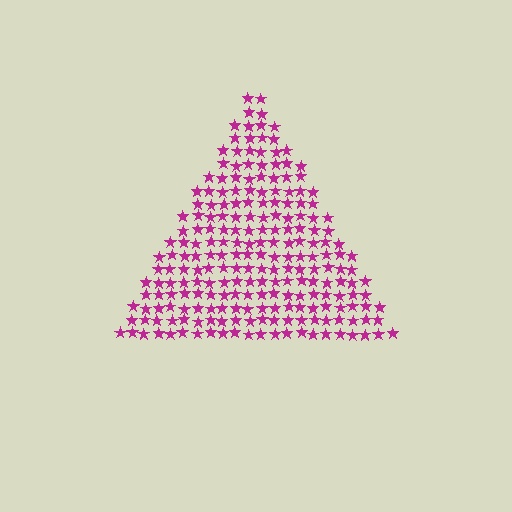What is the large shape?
The large shape is a triangle.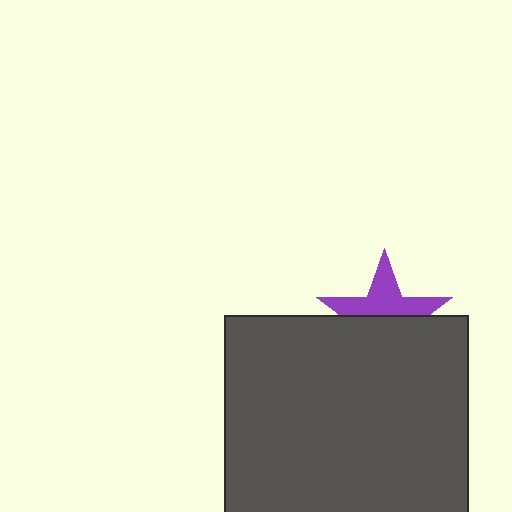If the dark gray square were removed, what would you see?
You would see the complete purple star.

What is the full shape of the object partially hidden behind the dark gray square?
The partially hidden object is a purple star.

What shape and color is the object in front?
The object in front is a dark gray square.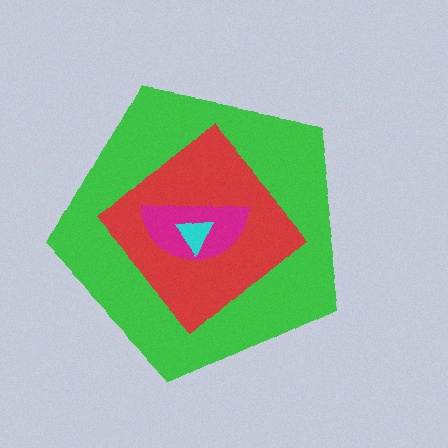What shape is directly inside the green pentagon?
The red diamond.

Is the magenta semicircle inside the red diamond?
Yes.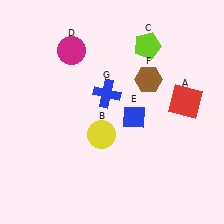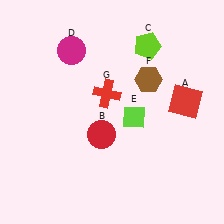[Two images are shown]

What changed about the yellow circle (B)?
In Image 1, B is yellow. In Image 2, it changed to red.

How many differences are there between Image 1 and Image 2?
There are 3 differences between the two images.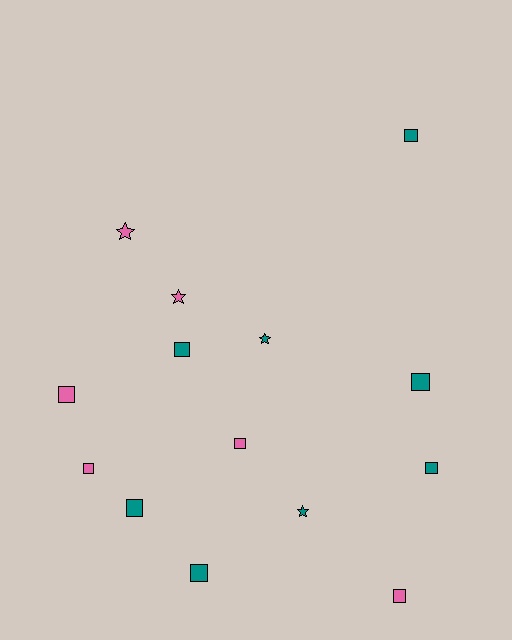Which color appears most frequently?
Teal, with 8 objects.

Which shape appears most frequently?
Square, with 10 objects.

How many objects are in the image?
There are 14 objects.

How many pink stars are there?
There are 2 pink stars.